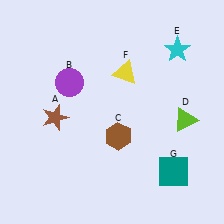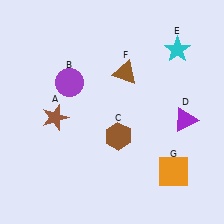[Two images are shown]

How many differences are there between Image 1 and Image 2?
There are 3 differences between the two images.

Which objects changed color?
D changed from lime to purple. F changed from yellow to brown. G changed from teal to orange.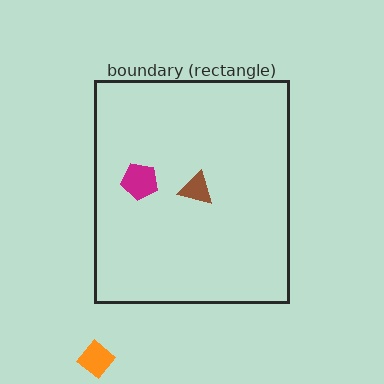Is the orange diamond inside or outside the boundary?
Outside.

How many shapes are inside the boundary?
2 inside, 1 outside.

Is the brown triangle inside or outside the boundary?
Inside.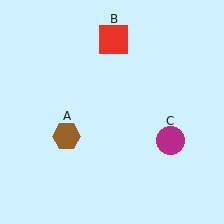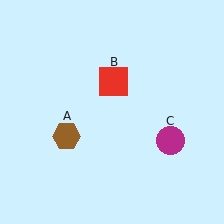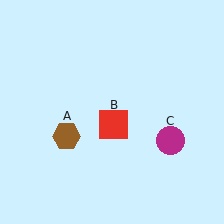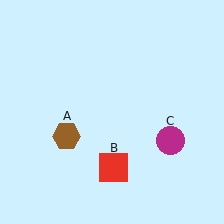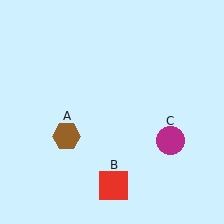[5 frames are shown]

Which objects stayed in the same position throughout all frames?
Brown hexagon (object A) and magenta circle (object C) remained stationary.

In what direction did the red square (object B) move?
The red square (object B) moved down.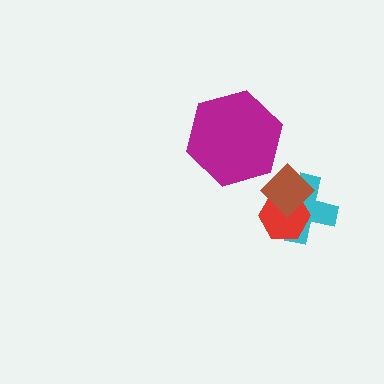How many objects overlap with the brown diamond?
2 objects overlap with the brown diamond.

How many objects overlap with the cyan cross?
2 objects overlap with the cyan cross.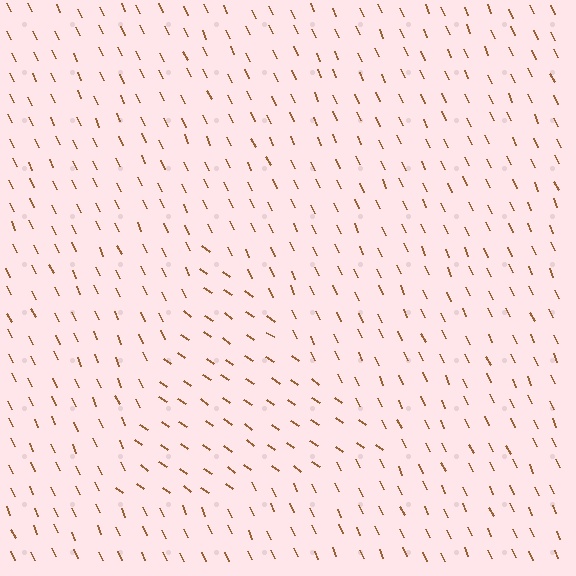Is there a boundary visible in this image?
Yes, there is a texture boundary formed by a change in line orientation.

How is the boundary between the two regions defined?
The boundary is defined purely by a change in line orientation (approximately 30 degrees difference). All lines are the same color and thickness.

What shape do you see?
I see a triangle.